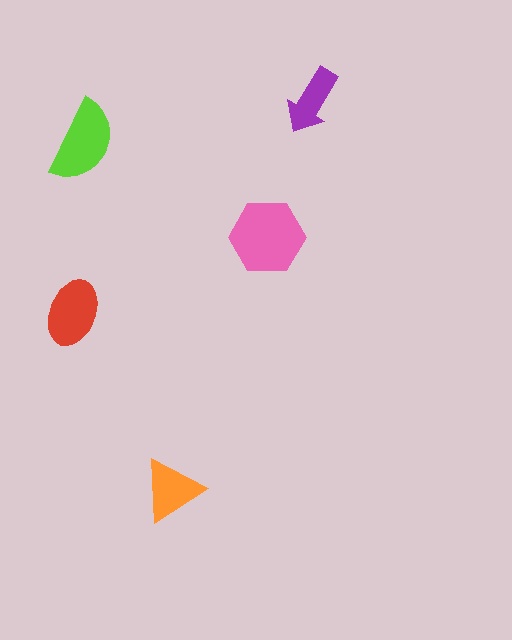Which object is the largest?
The pink hexagon.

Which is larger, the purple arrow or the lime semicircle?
The lime semicircle.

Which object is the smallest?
The purple arrow.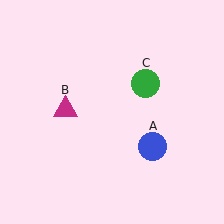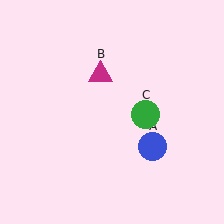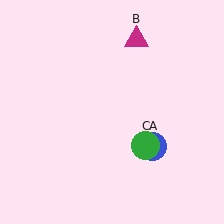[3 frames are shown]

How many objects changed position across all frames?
2 objects changed position: magenta triangle (object B), green circle (object C).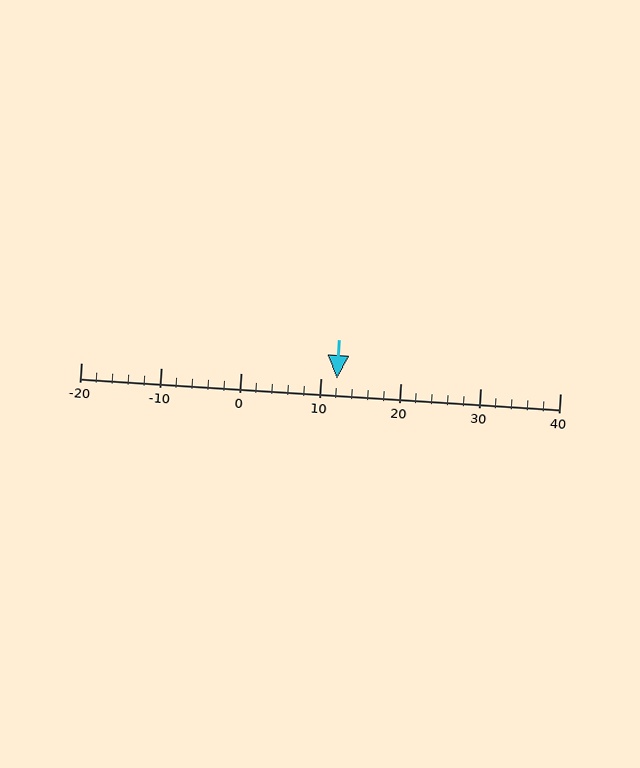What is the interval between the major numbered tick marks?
The major tick marks are spaced 10 units apart.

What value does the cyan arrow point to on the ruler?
The cyan arrow points to approximately 12.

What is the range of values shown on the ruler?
The ruler shows values from -20 to 40.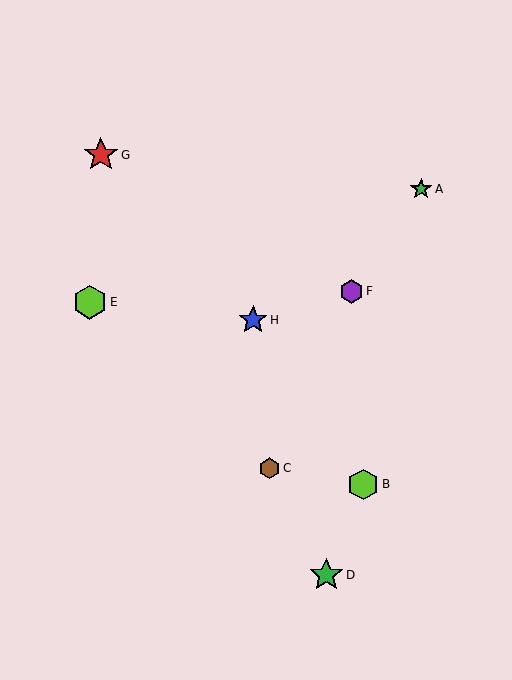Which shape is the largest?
The red star (labeled G) is the largest.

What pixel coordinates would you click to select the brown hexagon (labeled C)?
Click at (269, 468) to select the brown hexagon C.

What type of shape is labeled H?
Shape H is a blue star.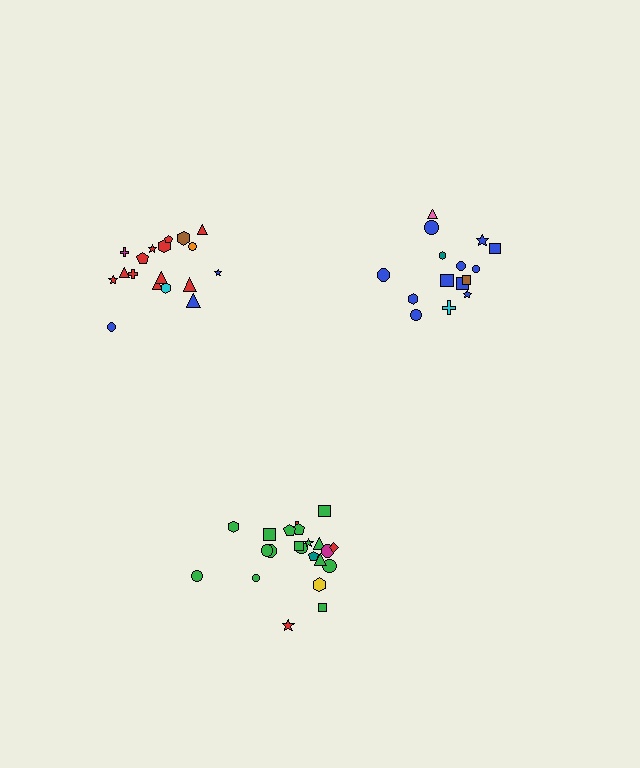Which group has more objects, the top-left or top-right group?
The top-left group.